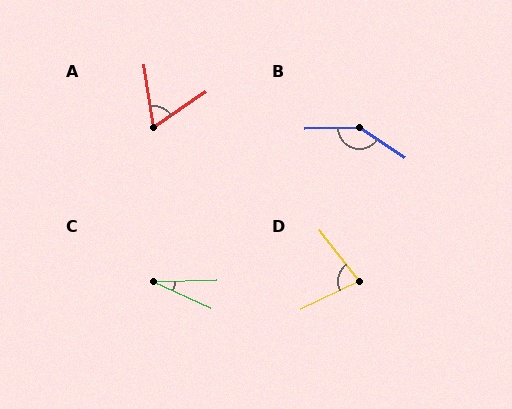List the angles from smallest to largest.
C (26°), A (65°), D (78°), B (145°).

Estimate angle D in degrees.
Approximately 78 degrees.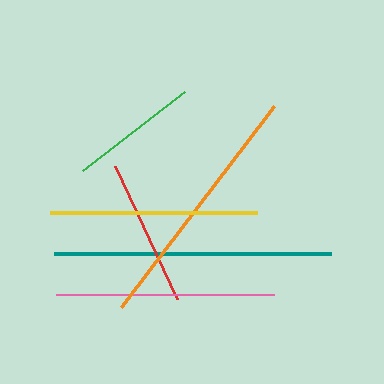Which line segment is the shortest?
The green line is the shortest at approximately 130 pixels.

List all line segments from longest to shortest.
From longest to shortest: teal, orange, pink, yellow, red, green.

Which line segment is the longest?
The teal line is the longest at approximately 277 pixels.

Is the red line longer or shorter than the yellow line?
The yellow line is longer than the red line.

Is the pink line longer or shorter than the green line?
The pink line is longer than the green line.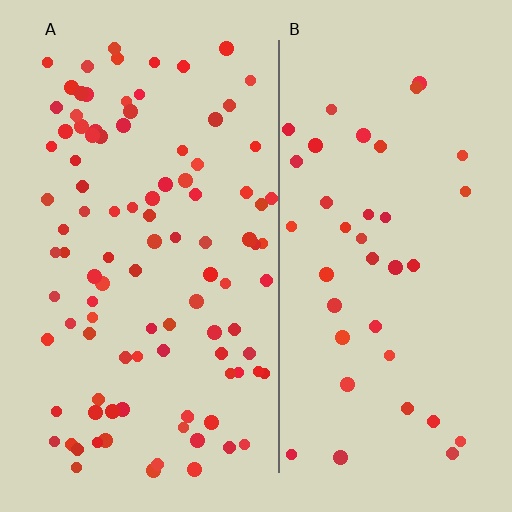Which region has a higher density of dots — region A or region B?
A (the left).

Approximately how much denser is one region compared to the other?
Approximately 2.6× — region A over region B.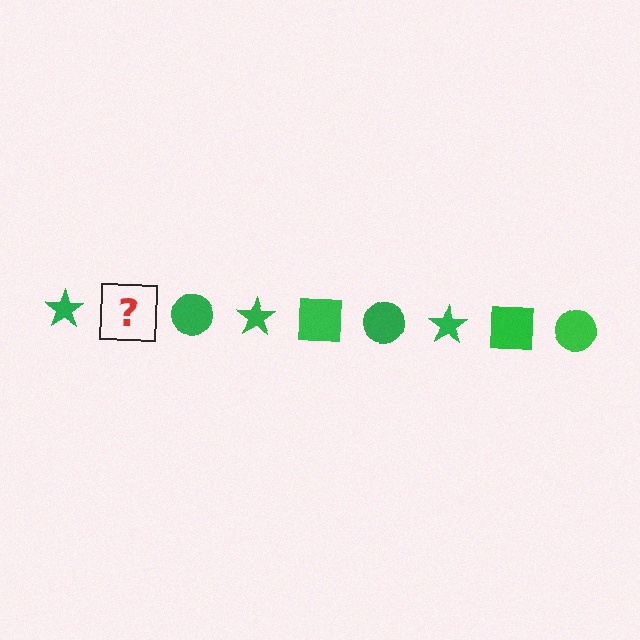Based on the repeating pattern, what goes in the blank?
The blank should be a green square.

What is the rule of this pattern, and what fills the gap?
The rule is that the pattern cycles through star, square, circle shapes in green. The gap should be filled with a green square.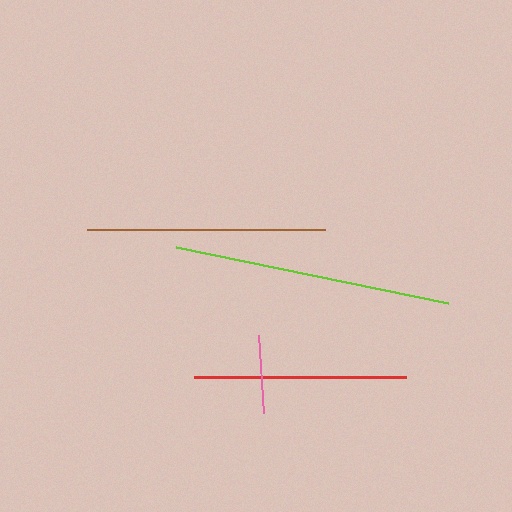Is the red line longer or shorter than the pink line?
The red line is longer than the pink line.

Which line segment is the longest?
The lime line is the longest at approximately 278 pixels.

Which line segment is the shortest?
The pink line is the shortest at approximately 78 pixels.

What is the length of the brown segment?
The brown segment is approximately 238 pixels long.